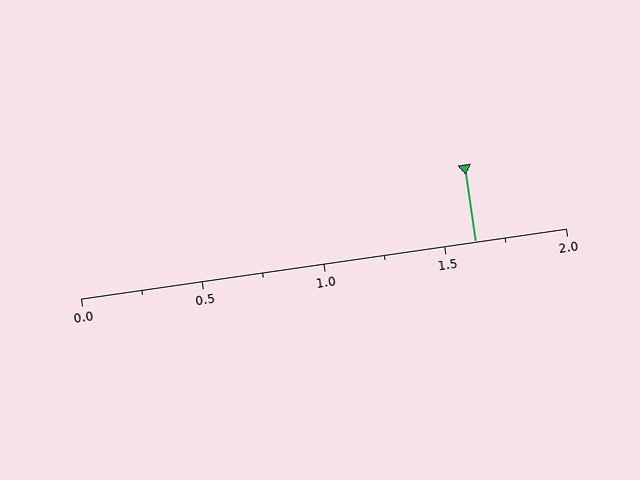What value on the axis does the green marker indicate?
The marker indicates approximately 1.62.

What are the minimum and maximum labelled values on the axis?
The axis runs from 0.0 to 2.0.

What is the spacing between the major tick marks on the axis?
The major ticks are spaced 0.5 apart.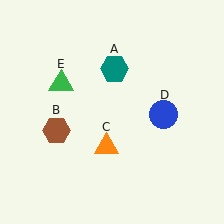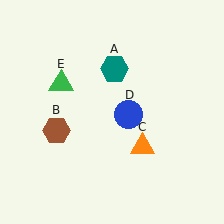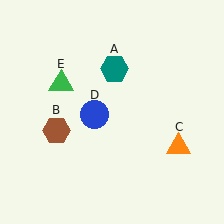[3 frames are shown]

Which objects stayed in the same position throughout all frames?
Teal hexagon (object A) and brown hexagon (object B) and green triangle (object E) remained stationary.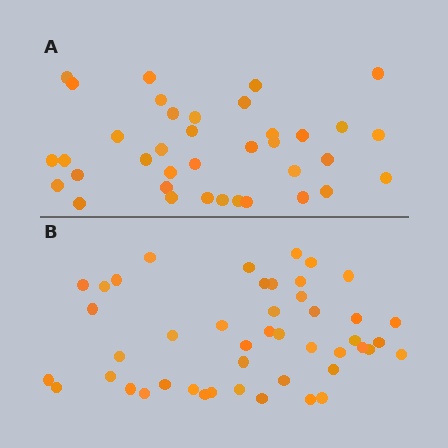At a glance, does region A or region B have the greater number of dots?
Region B (the bottom region) has more dots.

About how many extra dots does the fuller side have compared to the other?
Region B has roughly 8 or so more dots than region A.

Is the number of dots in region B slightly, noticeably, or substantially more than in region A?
Region B has only slightly more — the two regions are fairly close. The ratio is roughly 1.2 to 1.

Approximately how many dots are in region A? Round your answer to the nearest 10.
About 40 dots. (The exact count is 37, which rounds to 40.)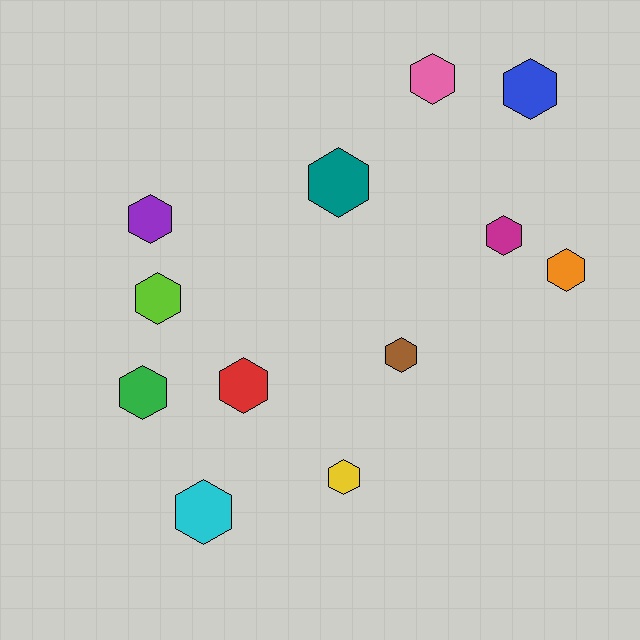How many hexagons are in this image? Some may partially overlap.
There are 12 hexagons.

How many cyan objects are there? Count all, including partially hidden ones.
There is 1 cyan object.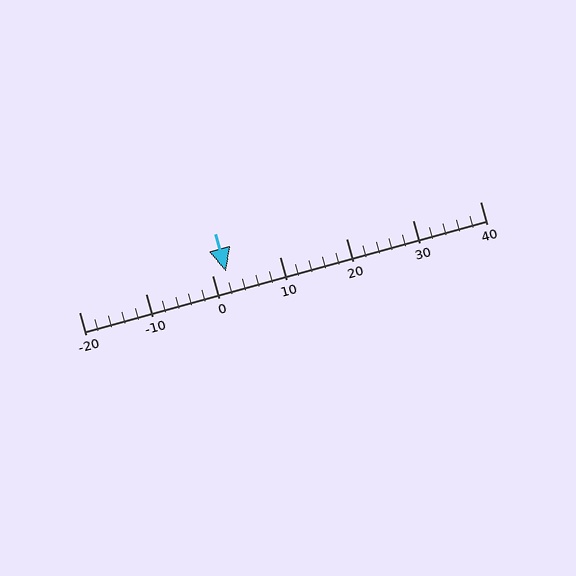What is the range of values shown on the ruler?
The ruler shows values from -20 to 40.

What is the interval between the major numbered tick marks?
The major tick marks are spaced 10 units apart.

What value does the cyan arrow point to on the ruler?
The cyan arrow points to approximately 2.